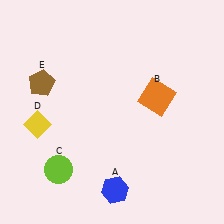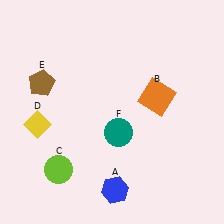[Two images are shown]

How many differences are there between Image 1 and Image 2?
There is 1 difference between the two images.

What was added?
A teal circle (F) was added in Image 2.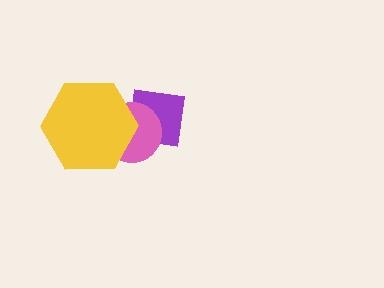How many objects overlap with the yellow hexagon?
2 objects overlap with the yellow hexagon.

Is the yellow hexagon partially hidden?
No, no other shape covers it.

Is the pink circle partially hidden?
Yes, it is partially covered by another shape.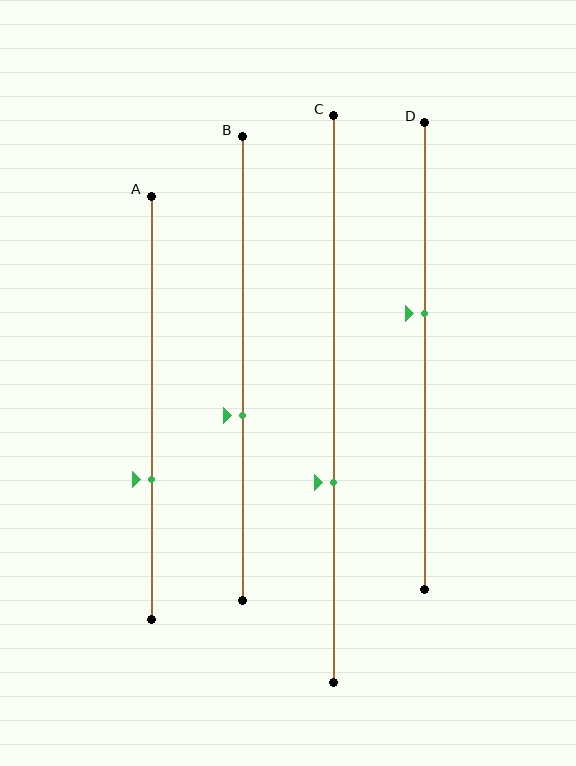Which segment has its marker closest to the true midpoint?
Segment D has its marker closest to the true midpoint.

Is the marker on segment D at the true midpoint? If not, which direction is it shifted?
No, the marker on segment D is shifted upward by about 9% of the segment length.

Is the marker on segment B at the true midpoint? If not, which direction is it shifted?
No, the marker on segment B is shifted downward by about 10% of the segment length.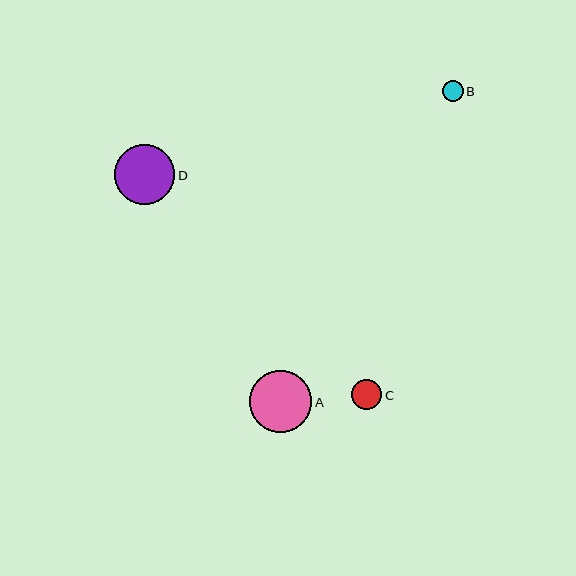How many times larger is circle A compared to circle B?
Circle A is approximately 3.0 times the size of circle B.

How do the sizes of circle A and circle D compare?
Circle A and circle D are approximately the same size.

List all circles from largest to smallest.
From largest to smallest: A, D, C, B.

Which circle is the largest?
Circle A is the largest with a size of approximately 62 pixels.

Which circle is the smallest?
Circle B is the smallest with a size of approximately 21 pixels.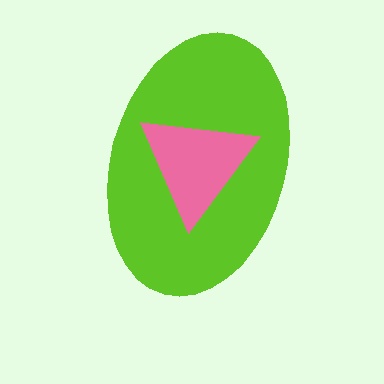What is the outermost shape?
The lime ellipse.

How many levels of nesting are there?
2.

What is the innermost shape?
The pink triangle.